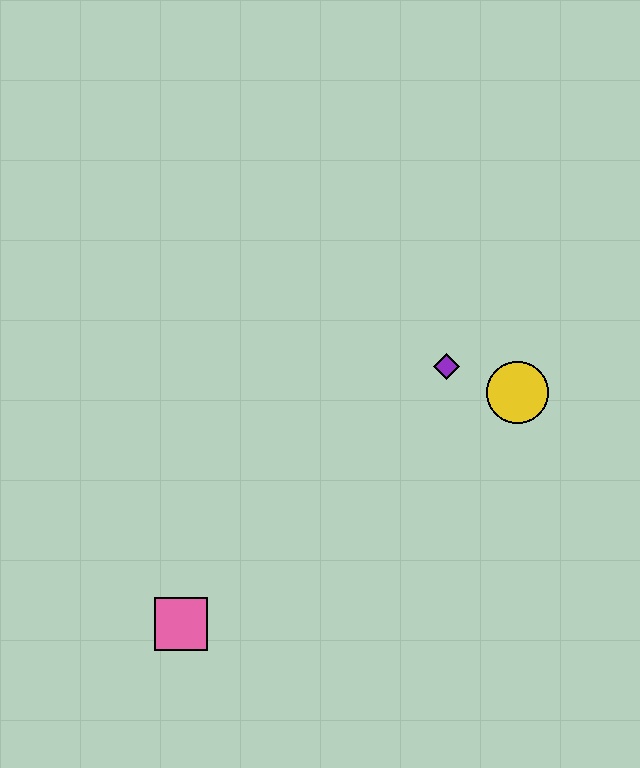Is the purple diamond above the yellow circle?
Yes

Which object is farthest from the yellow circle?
The pink square is farthest from the yellow circle.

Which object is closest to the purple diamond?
The yellow circle is closest to the purple diamond.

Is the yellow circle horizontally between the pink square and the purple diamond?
No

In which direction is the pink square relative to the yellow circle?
The pink square is to the left of the yellow circle.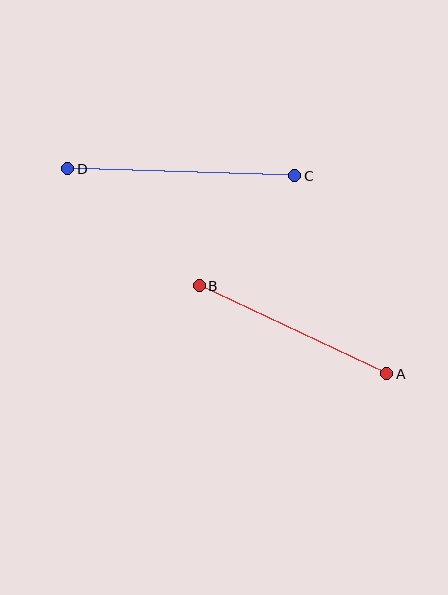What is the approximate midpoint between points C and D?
The midpoint is at approximately (181, 172) pixels.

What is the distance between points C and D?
The distance is approximately 227 pixels.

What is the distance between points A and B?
The distance is approximately 207 pixels.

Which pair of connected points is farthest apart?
Points C and D are farthest apart.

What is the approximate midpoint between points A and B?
The midpoint is at approximately (293, 330) pixels.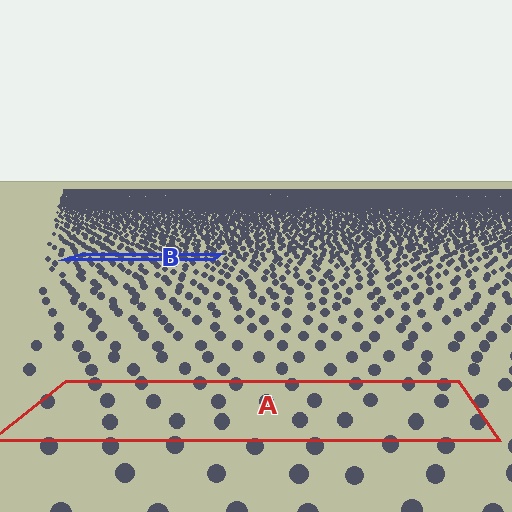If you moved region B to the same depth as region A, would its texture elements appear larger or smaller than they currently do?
They would appear larger. At a closer depth, the same texture elements are projected at a bigger on-screen size.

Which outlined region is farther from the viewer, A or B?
Region B is farther from the viewer — the texture elements inside it appear smaller and more densely packed.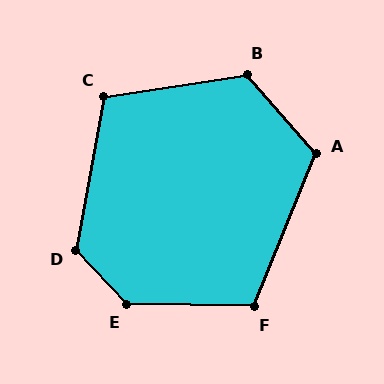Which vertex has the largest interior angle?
E, at approximately 134 degrees.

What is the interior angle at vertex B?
Approximately 122 degrees (obtuse).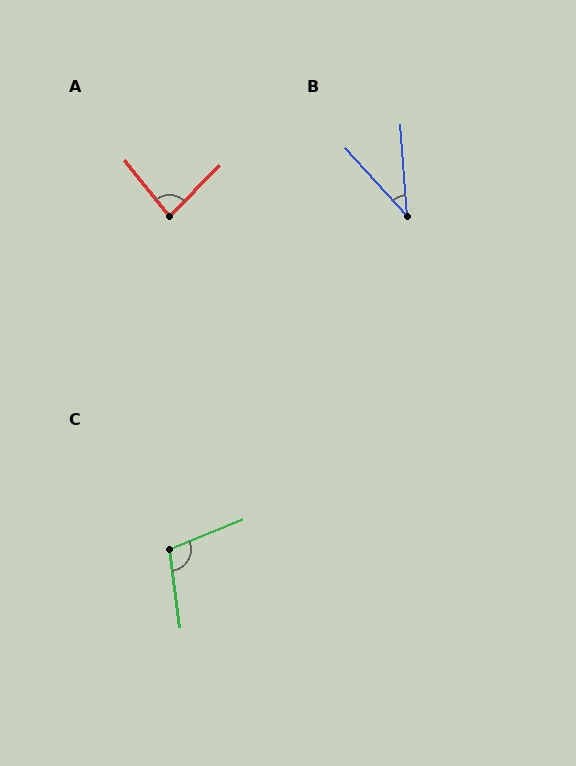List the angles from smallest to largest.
B (38°), A (83°), C (104°).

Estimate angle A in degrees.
Approximately 83 degrees.